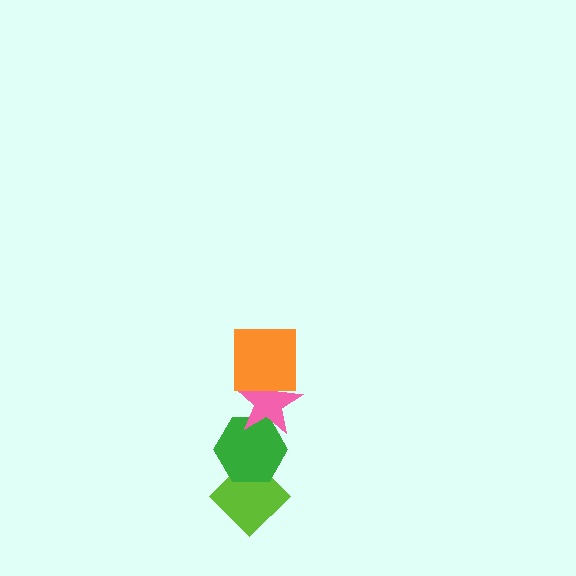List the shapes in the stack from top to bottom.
From top to bottom: the orange square, the pink star, the green hexagon, the lime diamond.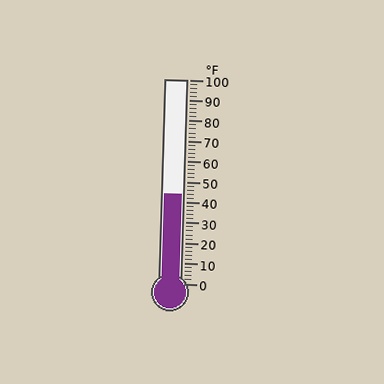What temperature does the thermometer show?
The thermometer shows approximately 44°F.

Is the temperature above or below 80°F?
The temperature is below 80°F.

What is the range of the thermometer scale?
The thermometer scale ranges from 0°F to 100°F.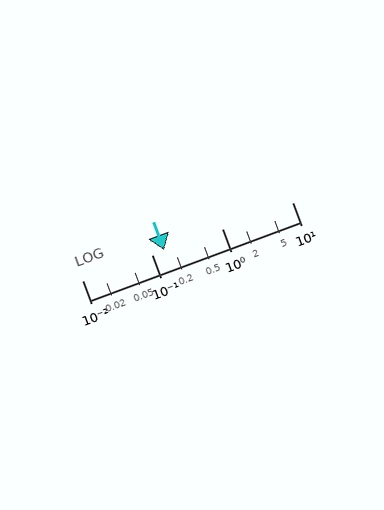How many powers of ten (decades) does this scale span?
The scale spans 3 decades, from 0.01 to 10.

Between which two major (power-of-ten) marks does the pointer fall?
The pointer is between 0.1 and 1.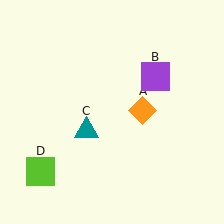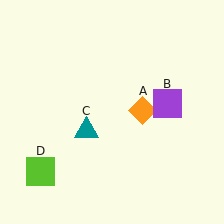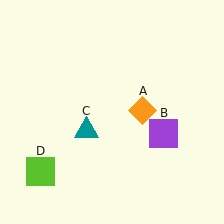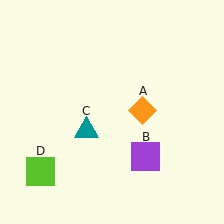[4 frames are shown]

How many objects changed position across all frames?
1 object changed position: purple square (object B).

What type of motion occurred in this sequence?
The purple square (object B) rotated clockwise around the center of the scene.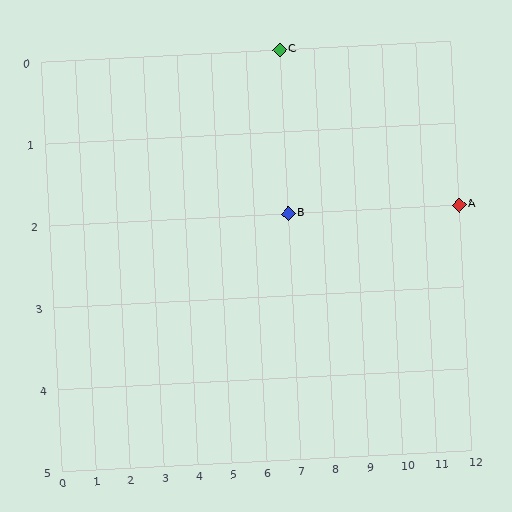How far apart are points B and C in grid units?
Points B and C are 2 rows apart.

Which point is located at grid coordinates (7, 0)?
Point C is at (7, 0).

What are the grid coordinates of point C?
Point C is at grid coordinates (7, 0).